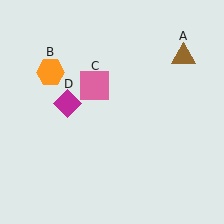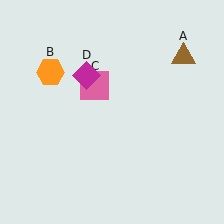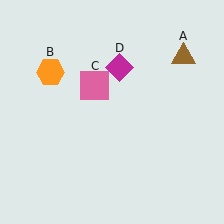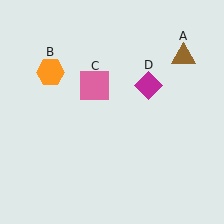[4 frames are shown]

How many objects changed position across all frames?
1 object changed position: magenta diamond (object D).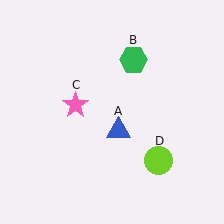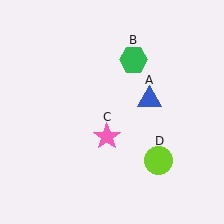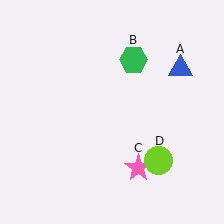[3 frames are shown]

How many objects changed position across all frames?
2 objects changed position: blue triangle (object A), pink star (object C).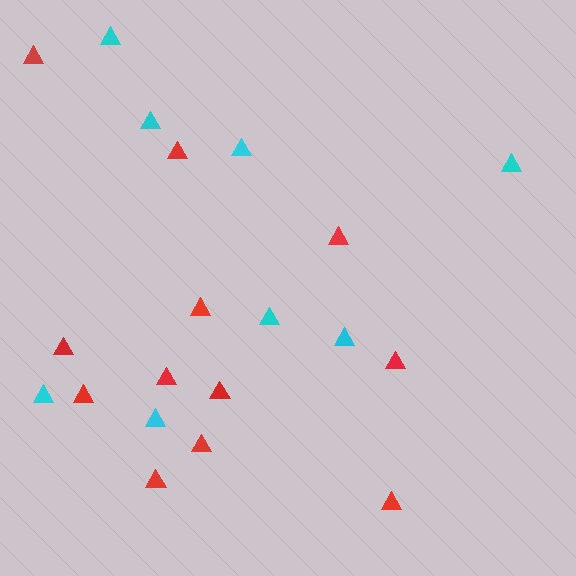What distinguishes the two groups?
There are 2 groups: one group of red triangles (12) and one group of cyan triangles (8).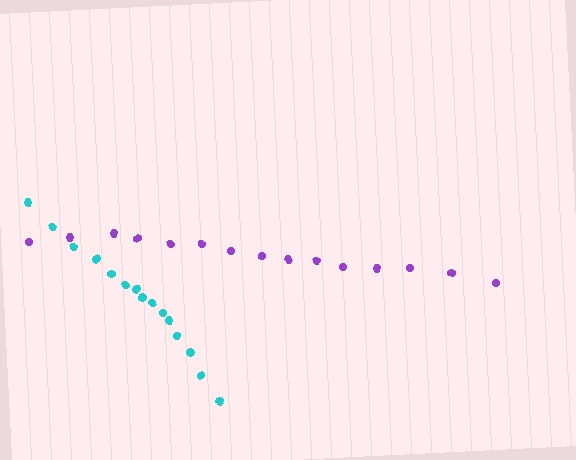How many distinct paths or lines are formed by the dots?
There are 2 distinct paths.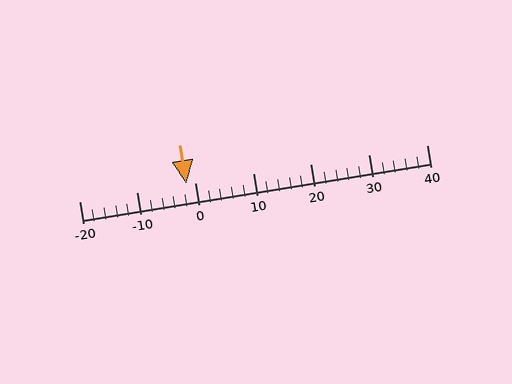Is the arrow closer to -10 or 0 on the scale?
The arrow is closer to 0.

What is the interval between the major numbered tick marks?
The major tick marks are spaced 10 units apart.